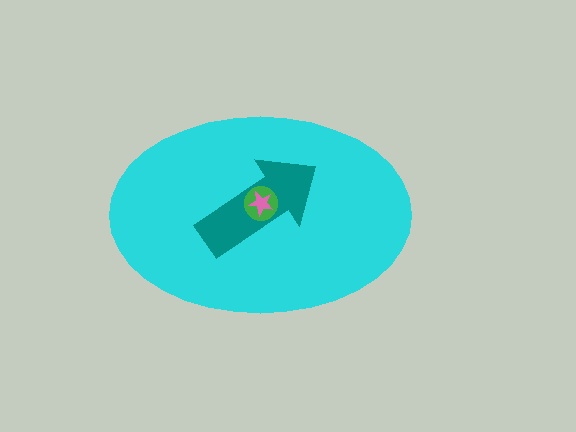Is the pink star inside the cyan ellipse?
Yes.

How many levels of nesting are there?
4.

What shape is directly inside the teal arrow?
The green circle.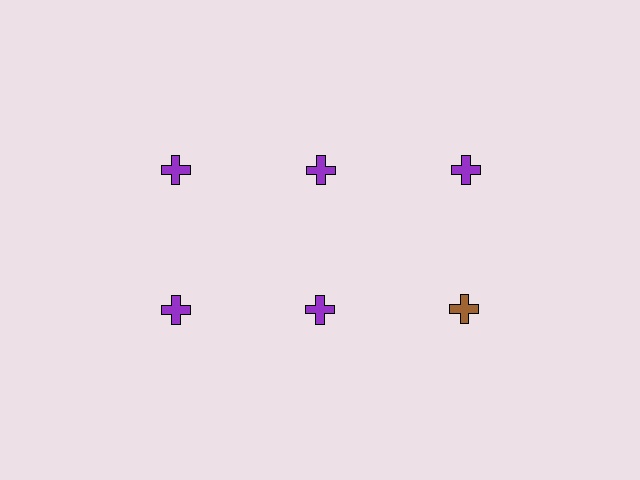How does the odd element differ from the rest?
It has a different color: brown instead of purple.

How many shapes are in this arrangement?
There are 6 shapes arranged in a grid pattern.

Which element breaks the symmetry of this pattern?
The brown cross in the second row, center column breaks the symmetry. All other shapes are purple crosses.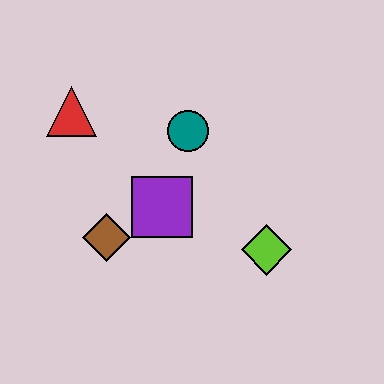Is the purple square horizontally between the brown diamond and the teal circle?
Yes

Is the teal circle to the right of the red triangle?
Yes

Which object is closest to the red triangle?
The teal circle is closest to the red triangle.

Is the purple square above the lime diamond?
Yes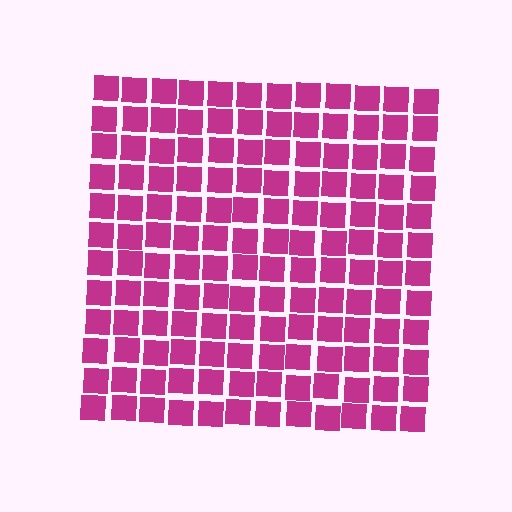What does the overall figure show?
The overall figure shows a square.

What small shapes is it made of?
It is made of small squares.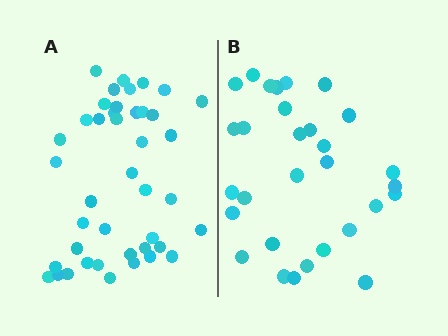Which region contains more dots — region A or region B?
Region A (the left region) has more dots.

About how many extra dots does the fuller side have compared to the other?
Region A has roughly 12 or so more dots than region B.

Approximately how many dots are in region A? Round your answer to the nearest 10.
About 40 dots. (The exact count is 42, which rounds to 40.)